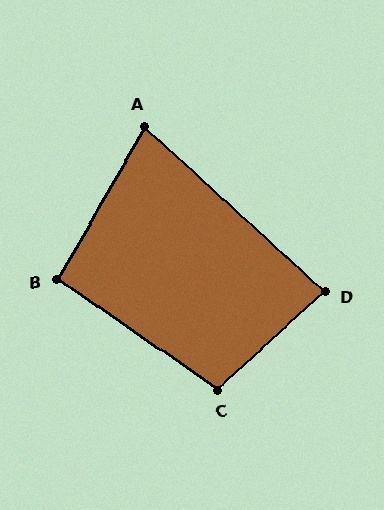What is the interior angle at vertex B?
Approximately 95 degrees (approximately right).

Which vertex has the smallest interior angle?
A, at approximately 77 degrees.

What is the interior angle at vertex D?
Approximately 85 degrees (approximately right).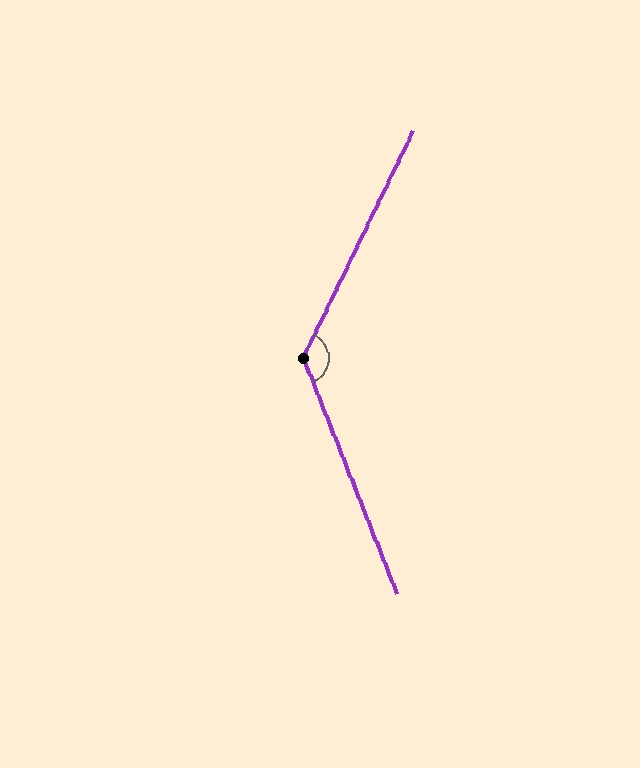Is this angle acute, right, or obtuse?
It is obtuse.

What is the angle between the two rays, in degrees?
Approximately 132 degrees.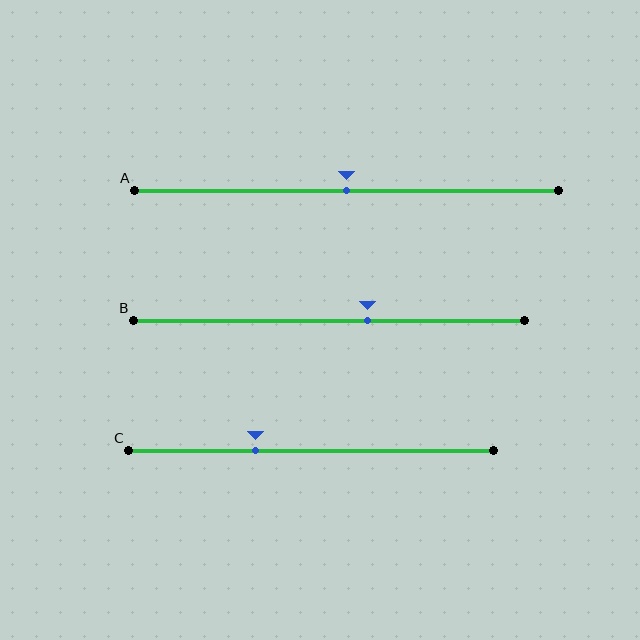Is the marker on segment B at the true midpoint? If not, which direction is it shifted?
No, the marker on segment B is shifted to the right by about 10% of the segment length.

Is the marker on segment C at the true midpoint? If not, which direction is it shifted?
No, the marker on segment C is shifted to the left by about 15% of the segment length.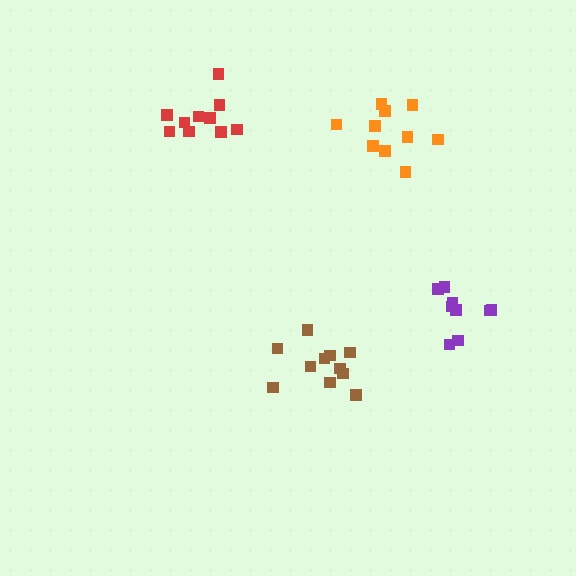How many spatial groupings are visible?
There are 4 spatial groupings.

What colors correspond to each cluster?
The clusters are colored: red, orange, brown, purple.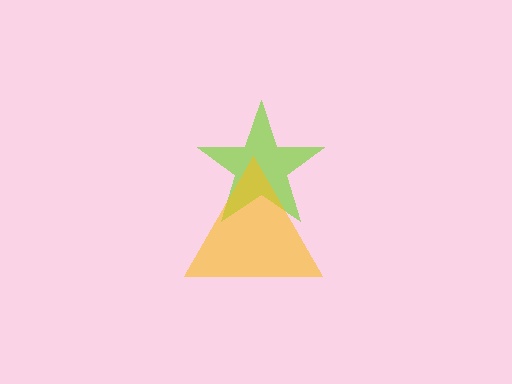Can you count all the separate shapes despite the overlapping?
Yes, there are 2 separate shapes.